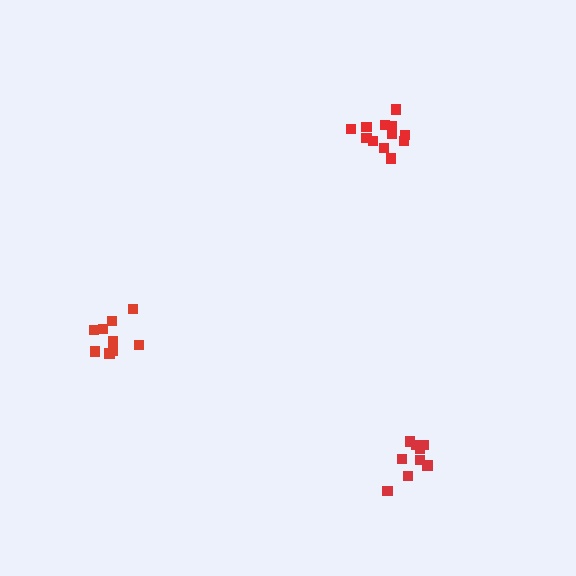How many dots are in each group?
Group 1: 12 dots, Group 2: 9 dots, Group 3: 9 dots (30 total).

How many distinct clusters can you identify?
There are 3 distinct clusters.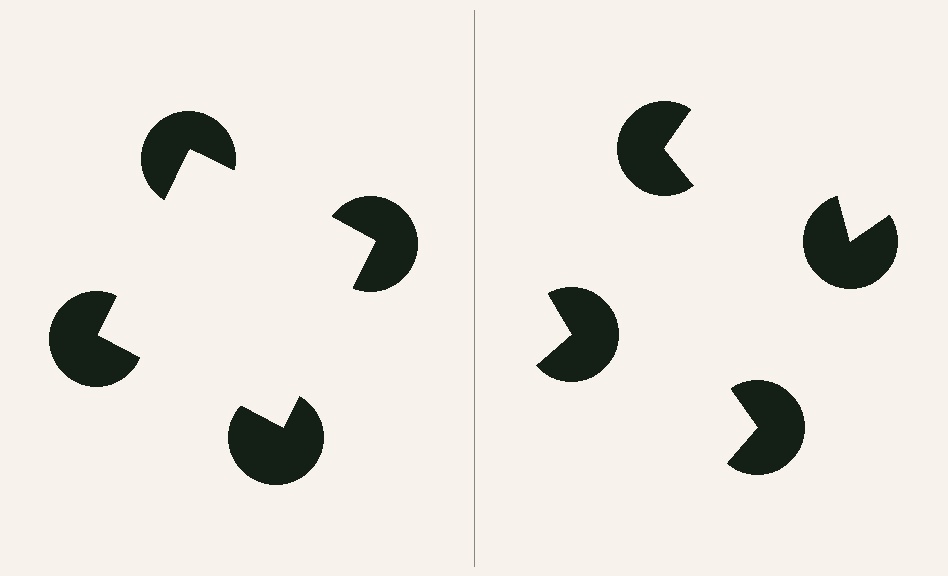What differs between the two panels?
The pac-man discs are positioned identically on both sides; only the wedge orientations differ. On the left they align to a square; on the right they are misaligned.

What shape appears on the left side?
An illusory square.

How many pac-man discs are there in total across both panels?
8 — 4 on each side.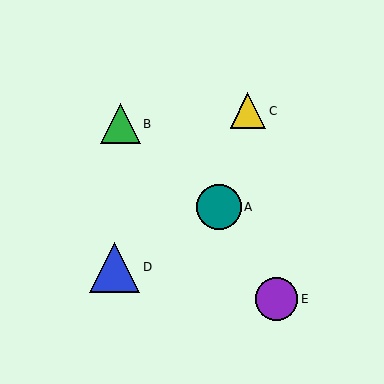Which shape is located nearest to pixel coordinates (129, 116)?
The green triangle (labeled B) at (120, 124) is nearest to that location.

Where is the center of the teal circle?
The center of the teal circle is at (219, 207).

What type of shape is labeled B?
Shape B is a green triangle.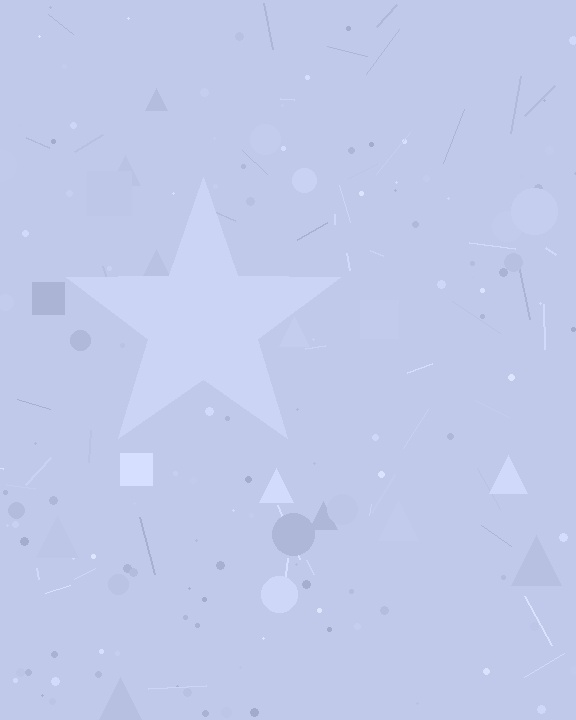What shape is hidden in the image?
A star is hidden in the image.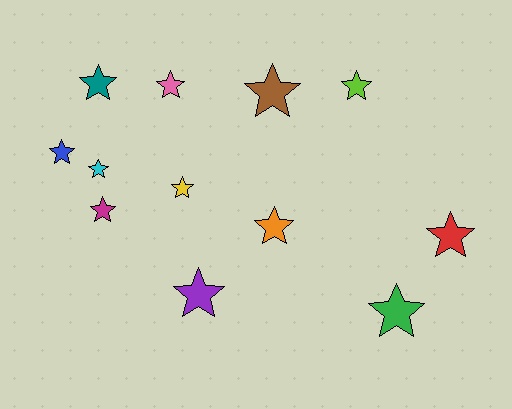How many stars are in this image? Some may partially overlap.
There are 12 stars.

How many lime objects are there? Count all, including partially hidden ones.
There is 1 lime object.